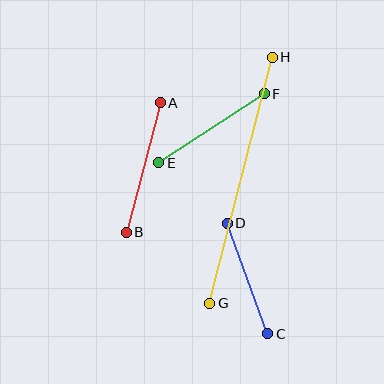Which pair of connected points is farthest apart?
Points G and H are farthest apart.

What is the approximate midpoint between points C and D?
The midpoint is at approximately (247, 278) pixels.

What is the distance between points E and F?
The distance is approximately 126 pixels.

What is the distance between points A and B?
The distance is approximately 134 pixels.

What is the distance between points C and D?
The distance is approximately 118 pixels.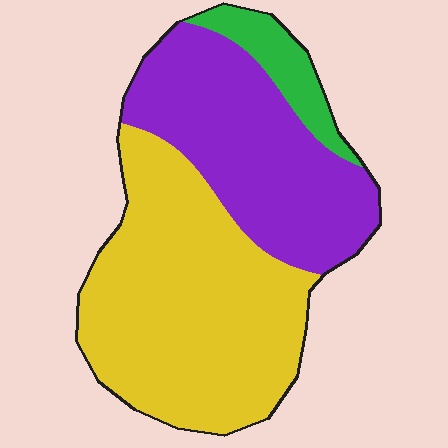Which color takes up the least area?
Green, at roughly 10%.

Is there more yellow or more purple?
Yellow.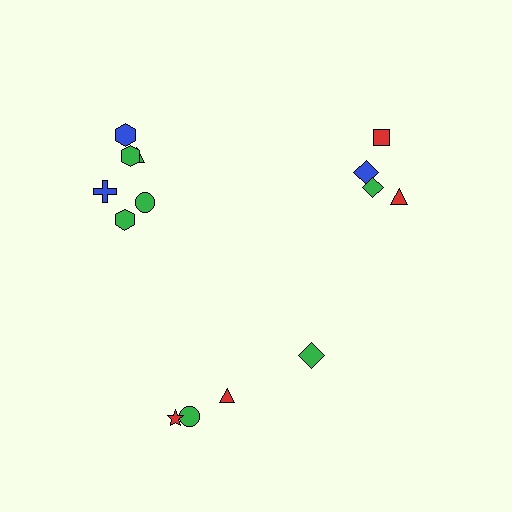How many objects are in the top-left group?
There are 6 objects.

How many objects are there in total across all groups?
There are 14 objects.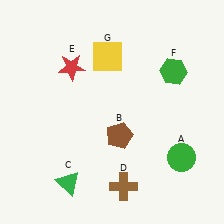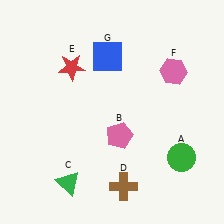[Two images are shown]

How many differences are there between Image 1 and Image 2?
There are 3 differences between the two images.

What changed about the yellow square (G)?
In Image 1, G is yellow. In Image 2, it changed to blue.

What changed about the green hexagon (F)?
In Image 1, F is green. In Image 2, it changed to pink.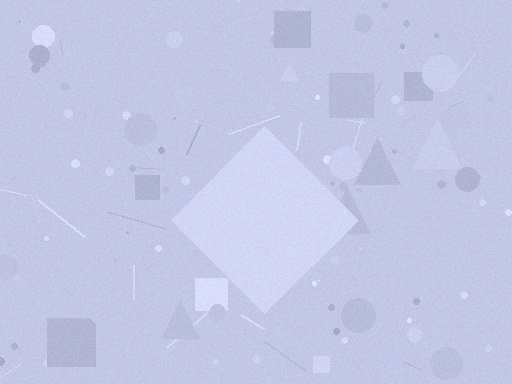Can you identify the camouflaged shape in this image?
The camouflaged shape is a diamond.